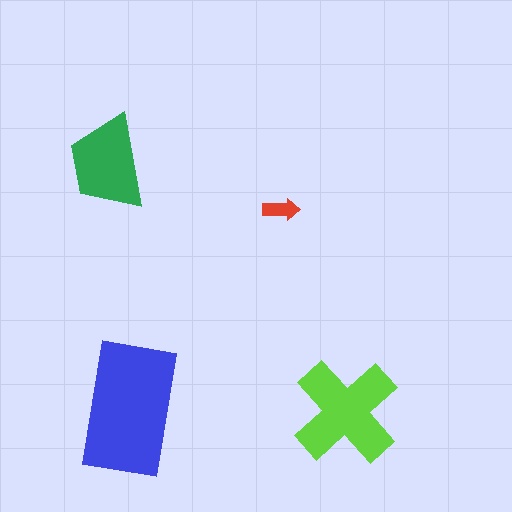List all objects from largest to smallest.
The blue rectangle, the lime cross, the green trapezoid, the red arrow.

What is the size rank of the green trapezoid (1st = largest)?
3rd.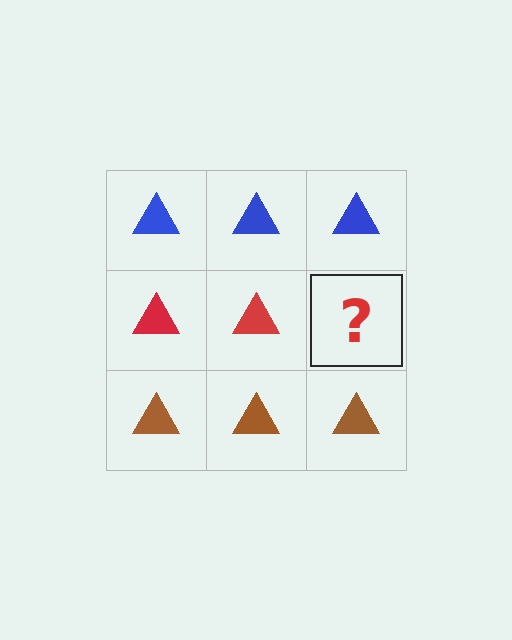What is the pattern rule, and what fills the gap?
The rule is that each row has a consistent color. The gap should be filled with a red triangle.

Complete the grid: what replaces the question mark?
The question mark should be replaced with a red triangle.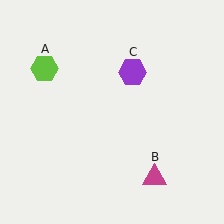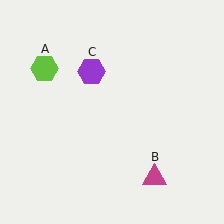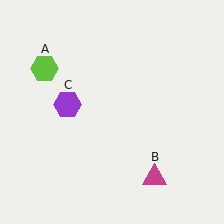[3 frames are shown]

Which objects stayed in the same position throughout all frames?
Lime hexagon (object A) and magenta triangle (object B) remained stationary.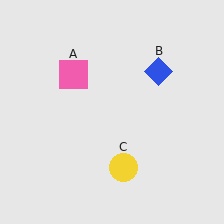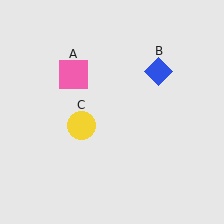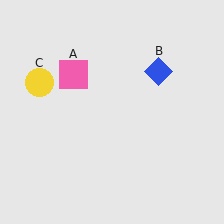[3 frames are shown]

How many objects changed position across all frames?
1 object changed position: yellow circle (object C).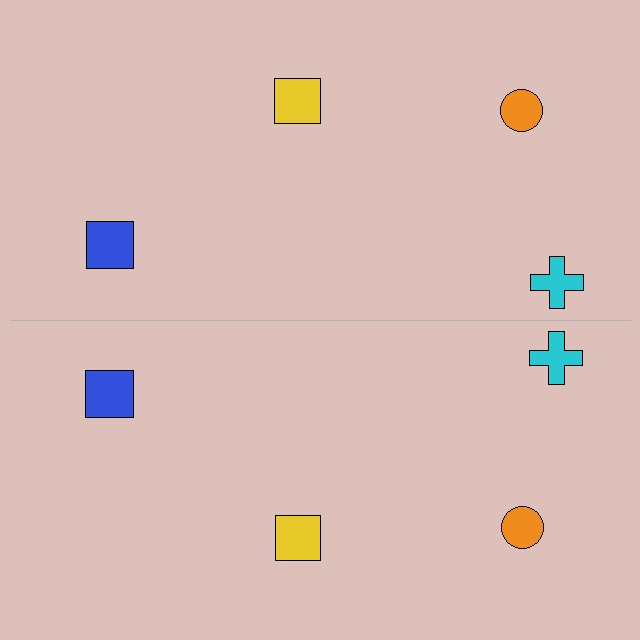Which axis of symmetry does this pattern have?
The pattern has a horizontal axis of symmetry running through the center of the image.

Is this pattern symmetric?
Yes, this pattern has bilateral (reflection) symmetry.